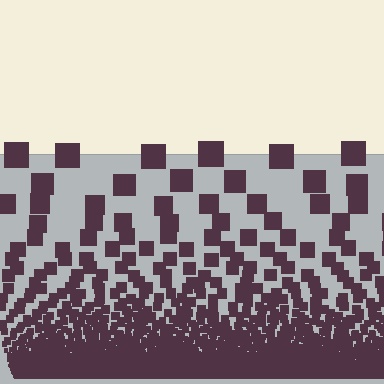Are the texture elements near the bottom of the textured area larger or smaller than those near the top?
Smaller. The gradient is inverted — elements near the bottom are smaller and denser.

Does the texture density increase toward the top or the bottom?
Density increases toward the bottom.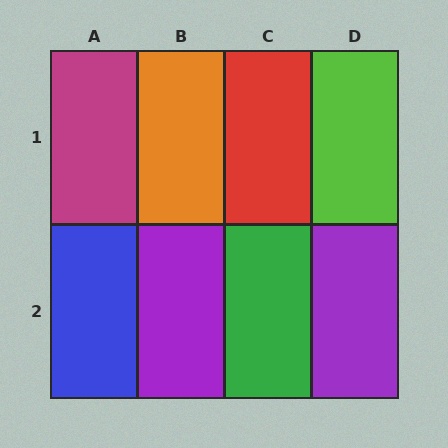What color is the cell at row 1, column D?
Lime.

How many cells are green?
1 cell is green.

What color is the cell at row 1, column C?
Red.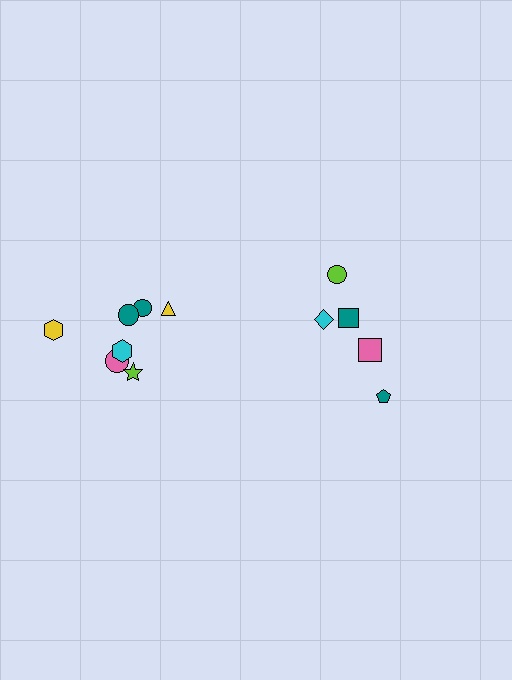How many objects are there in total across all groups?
There are 12 objects.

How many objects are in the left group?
There are 7 objects.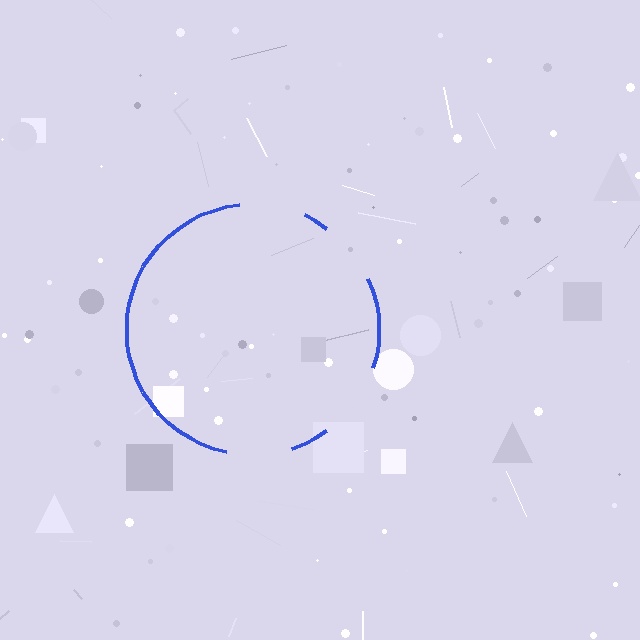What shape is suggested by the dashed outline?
The dashed outline suggests a circle.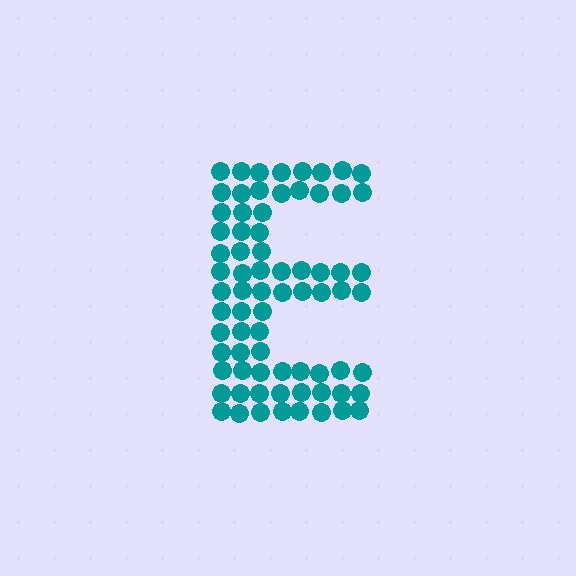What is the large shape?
The large shape is the letter E.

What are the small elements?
The small elements are circles.